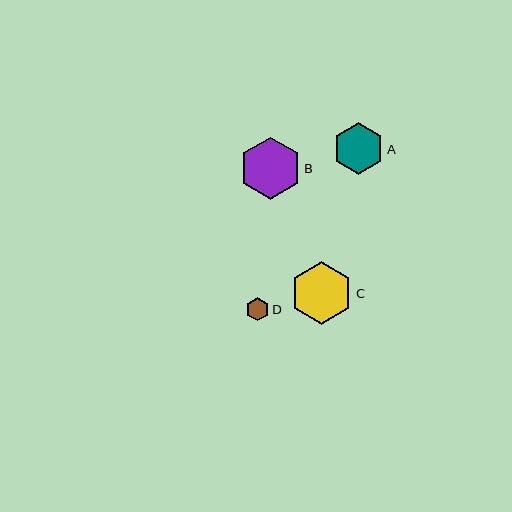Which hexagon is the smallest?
Hexagon D is the smallest with a size of approximately 24 pixels.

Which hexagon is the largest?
Hexagon C is the largest with a size of approximately 63 pixels.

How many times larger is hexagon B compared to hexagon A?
Hexagon B is approximately 1.2 times the size of hexagon A.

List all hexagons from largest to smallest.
From largest to smallest: C, B, A, D.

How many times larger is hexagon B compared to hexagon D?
Hexagon B is approximately 2.6 times the size of hexagon D.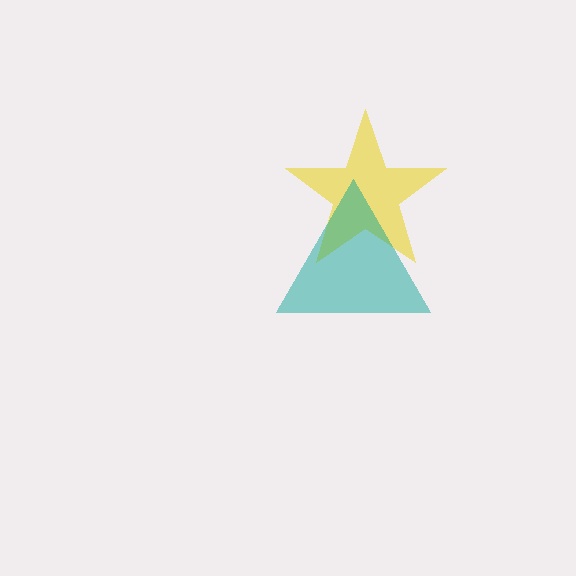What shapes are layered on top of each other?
The layered shapes are: a yellow star, a teal triangle.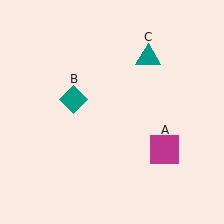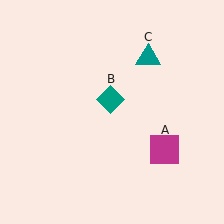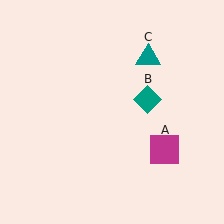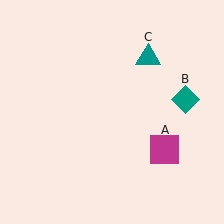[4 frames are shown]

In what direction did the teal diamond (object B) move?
The teal diamond (object B) moved right.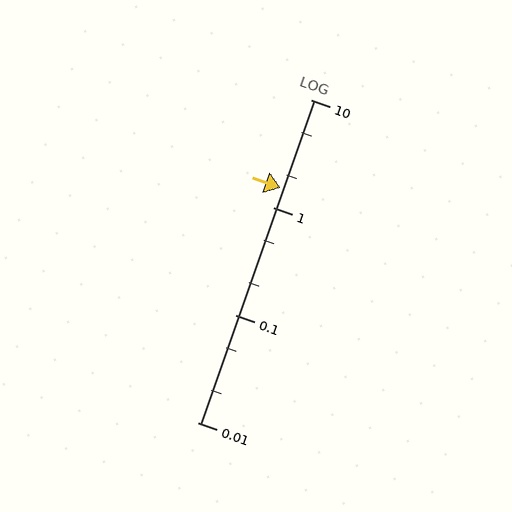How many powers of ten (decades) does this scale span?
The scale spans 3 decades, from 0.01 to 10.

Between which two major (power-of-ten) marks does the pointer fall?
The pointer is between 1 and 10.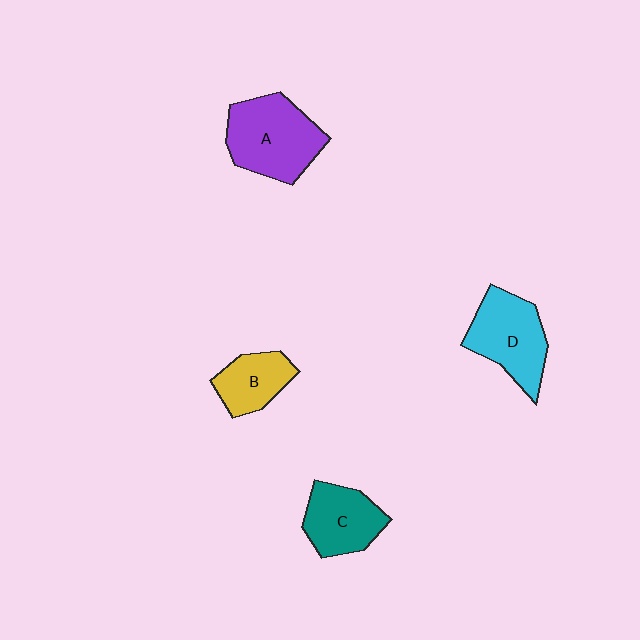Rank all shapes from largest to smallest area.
From largest to smallest: A (purple), D (cyan), C (teal), B (yellow).